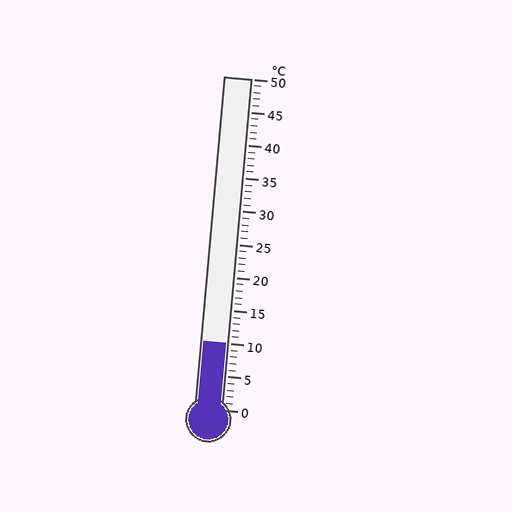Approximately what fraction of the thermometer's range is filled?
The thermometer is filled to approximately 20% of its range.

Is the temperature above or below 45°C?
The temperature is below 45°C.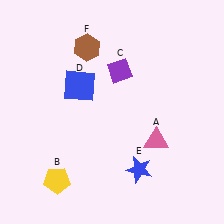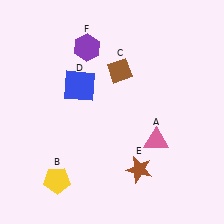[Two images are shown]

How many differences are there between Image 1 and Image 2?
There are 3 differences between the two images.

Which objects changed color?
C changed from purple to brown. E changed from blue to brown. F changed from brown to purple.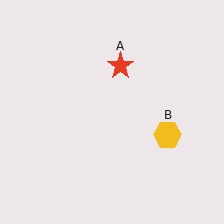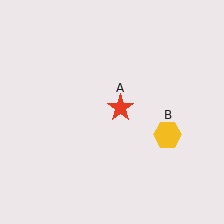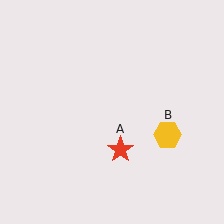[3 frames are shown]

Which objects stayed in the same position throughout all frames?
Yellow hexagon (object B) remained stationary.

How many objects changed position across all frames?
1 object changed position: red star (object A).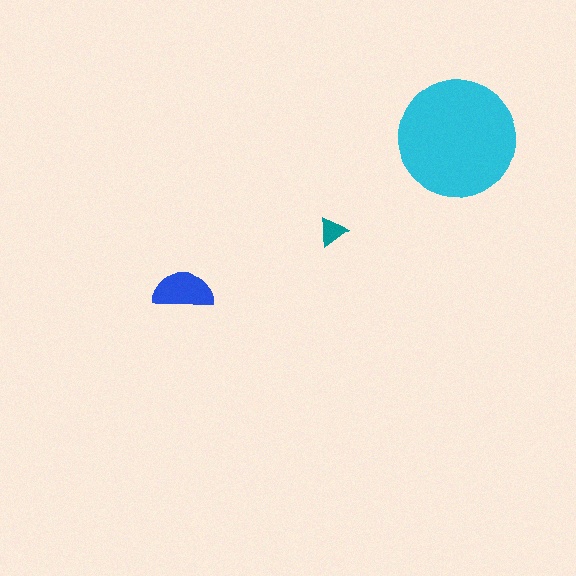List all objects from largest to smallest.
The cyan circle, the blue semicircle, the teal triangle.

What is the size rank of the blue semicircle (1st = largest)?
2nd.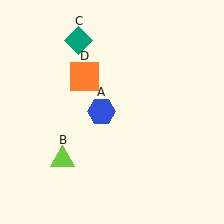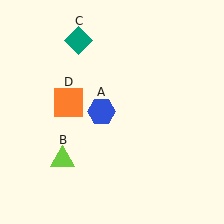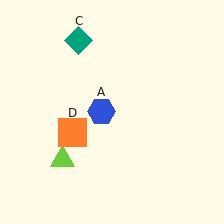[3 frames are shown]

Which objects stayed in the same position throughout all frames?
Blue hexagon (object A) and lime triangle (object B) and teal diamond (object C) remained stationary.